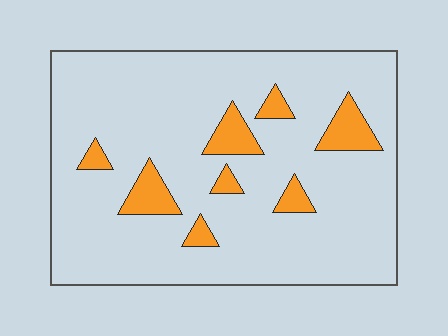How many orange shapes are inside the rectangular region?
8.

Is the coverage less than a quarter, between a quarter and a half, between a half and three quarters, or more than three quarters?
Less than a quarter.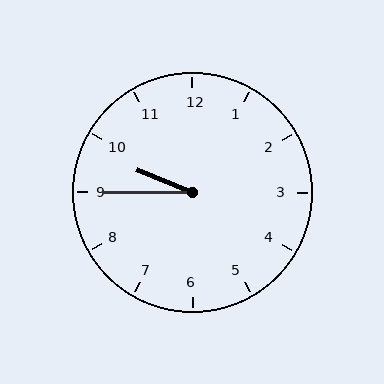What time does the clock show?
9:45.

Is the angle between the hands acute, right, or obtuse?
It is acute.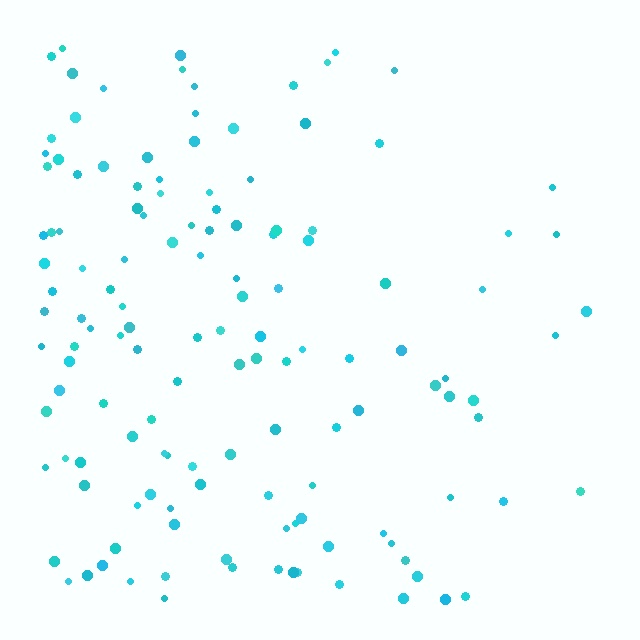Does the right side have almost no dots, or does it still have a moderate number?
Still a moderate number, just noticeably fewer than the left.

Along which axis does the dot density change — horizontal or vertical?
Horizontal.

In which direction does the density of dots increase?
From right to left, with the left side densest.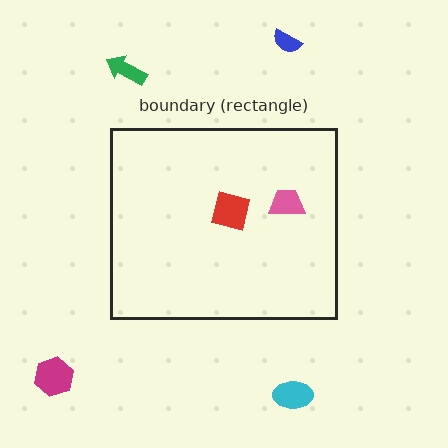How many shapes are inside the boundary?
2 inside, 4 outside.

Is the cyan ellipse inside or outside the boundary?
Outside.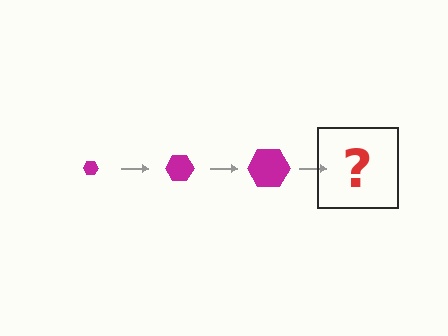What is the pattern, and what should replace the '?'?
The pattern is that the hexagon gets progressively larger each step. The '?' should be a magenta hexagon, larger than the previous one.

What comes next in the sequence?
The next element should be a magenta hexagon, larger than the previous one.